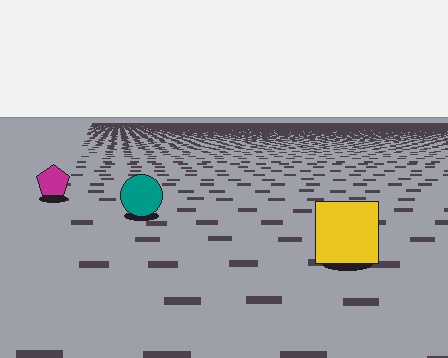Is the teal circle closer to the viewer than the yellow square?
No. The yellow square is closer — you can tell from the texture gradient: the ground texture is coarser near it.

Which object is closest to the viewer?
The yellow square is closest. The texture marks near it are larger and more spread out.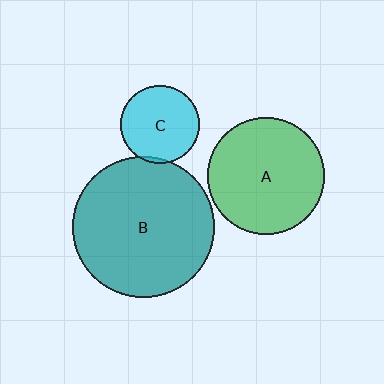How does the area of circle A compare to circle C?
Approximately 2.2 times.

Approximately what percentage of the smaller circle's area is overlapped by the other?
Approximately 5%.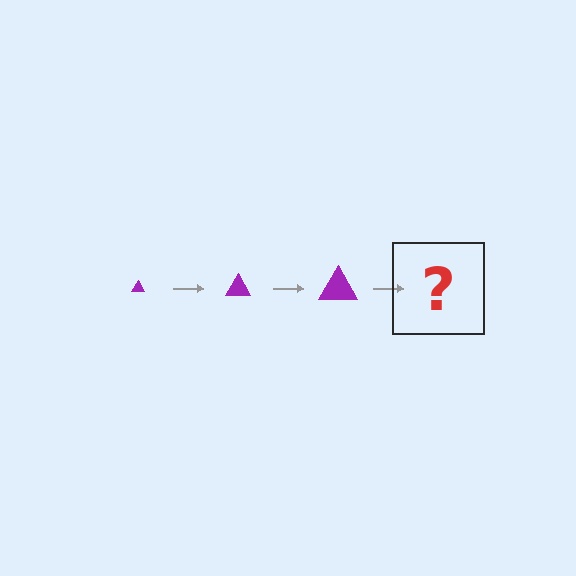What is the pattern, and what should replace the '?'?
The pattern is that the triangle gets progressively larger each step. The '?' should be a purple triangle, larger than the previous one.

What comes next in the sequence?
The next element should be a purple triangle, larger than the previous one.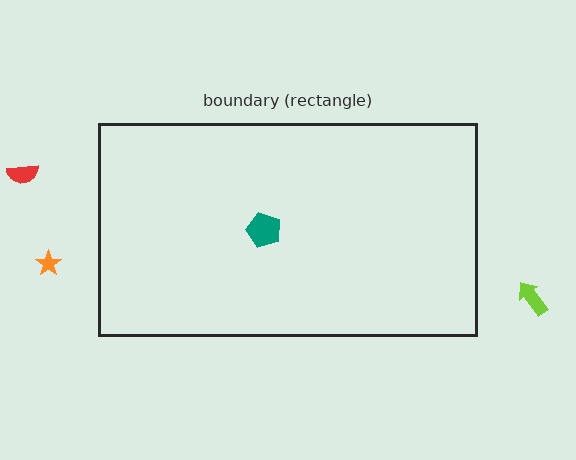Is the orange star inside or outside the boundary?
Outside.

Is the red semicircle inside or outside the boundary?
Outside.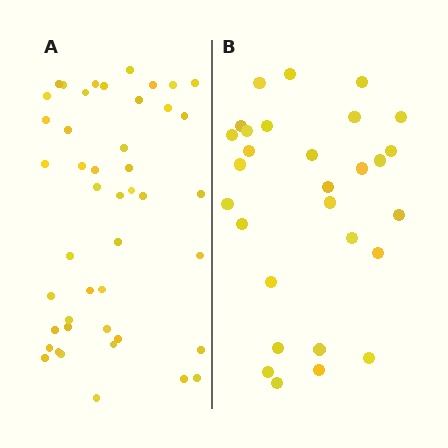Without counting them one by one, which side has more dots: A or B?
Region A (the left region) has more dots.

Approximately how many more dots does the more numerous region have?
Region A has approximately 15 more dots than region B.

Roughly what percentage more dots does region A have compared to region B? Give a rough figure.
About 55% more.